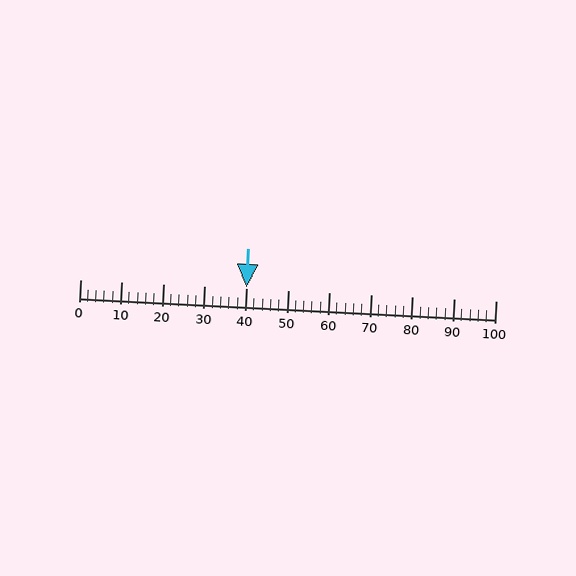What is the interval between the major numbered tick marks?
The major tick marks are spaced 10 units apart.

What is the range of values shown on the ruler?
The ruler shows values from 0 to 100.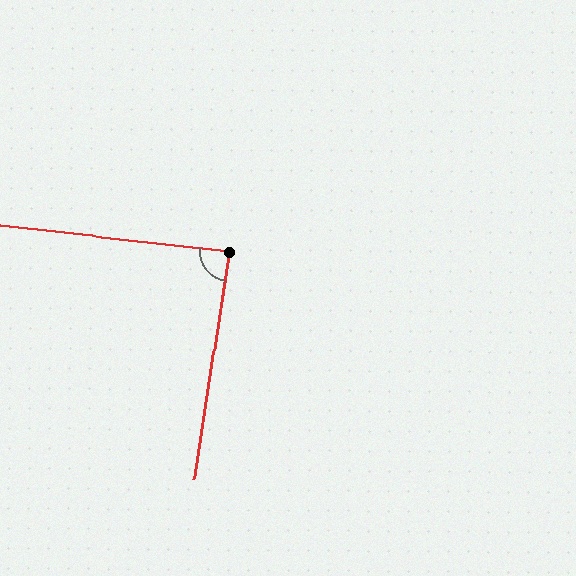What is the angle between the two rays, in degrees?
Approximately 88 degrees.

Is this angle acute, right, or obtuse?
It is approximately a right angle.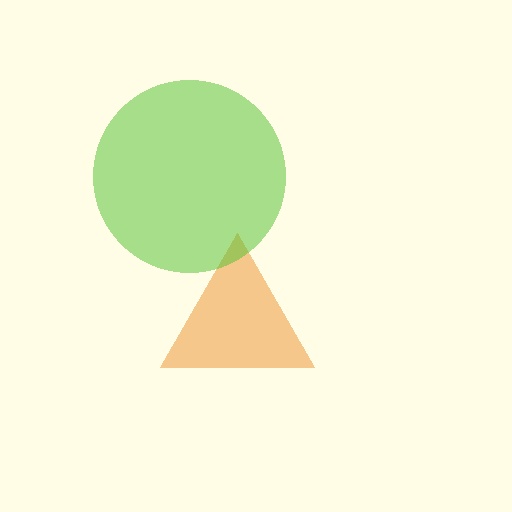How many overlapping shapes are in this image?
There are 2 overlapping shapes in the image.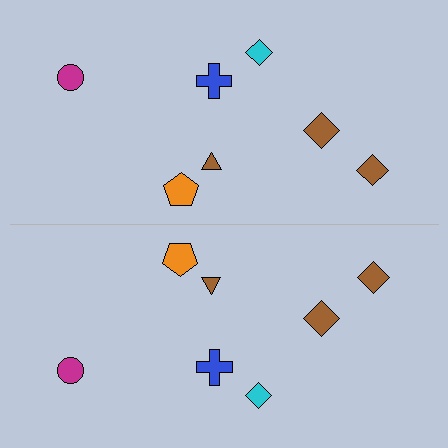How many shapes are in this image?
There are 14 shapes in this image.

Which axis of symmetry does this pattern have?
The pattern has a horizontal axis of symmetry running through the center of the image.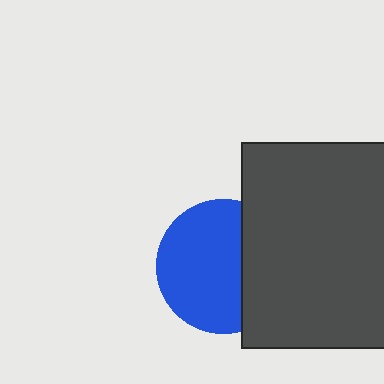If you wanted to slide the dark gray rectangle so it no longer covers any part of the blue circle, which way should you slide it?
Slide it right — that is the most direct way to separate the two shapes.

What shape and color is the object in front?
The object in front is a dark gray rectangle.